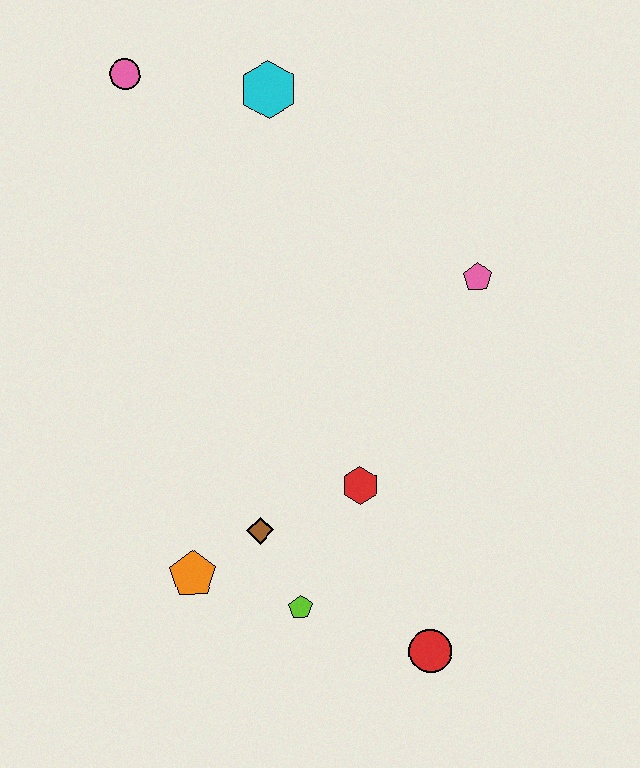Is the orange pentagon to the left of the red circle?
Yes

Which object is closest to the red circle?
The lime pentagon is closest to the red circle.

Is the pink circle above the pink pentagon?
Yes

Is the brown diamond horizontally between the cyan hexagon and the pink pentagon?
No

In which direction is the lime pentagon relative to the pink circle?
The lime pentagon is below the pink circle.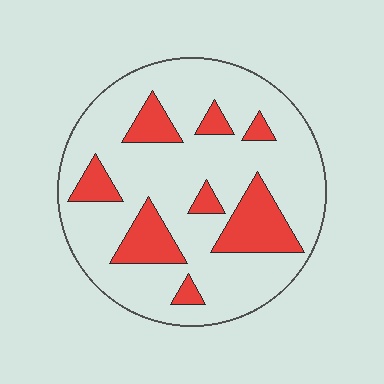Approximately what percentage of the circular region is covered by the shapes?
Approximately 20%.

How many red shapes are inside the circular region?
8.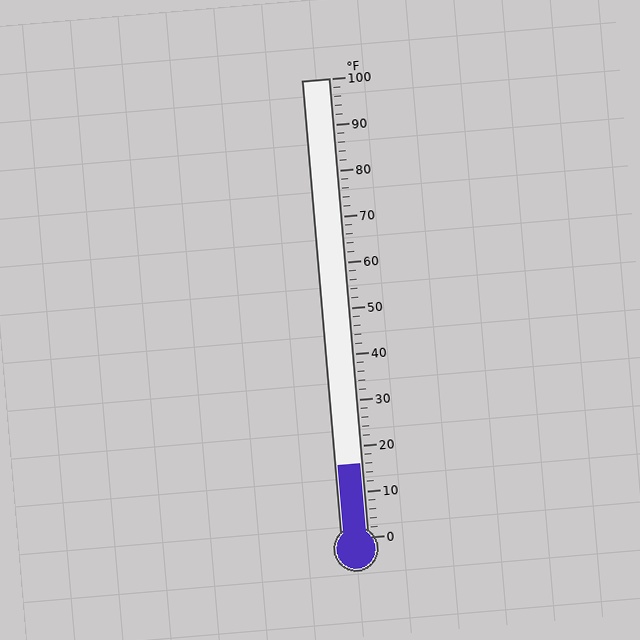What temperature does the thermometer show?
The thermometer shows approximately 16°F.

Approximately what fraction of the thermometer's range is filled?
The thermometer is filled to approximately 15% of its range.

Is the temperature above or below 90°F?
The temperature is below 90°F.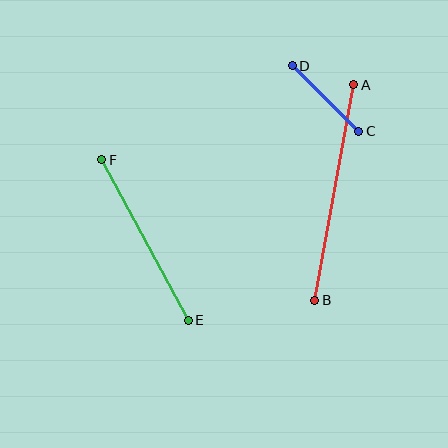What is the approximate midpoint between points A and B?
The midpoint is at approximately (334, 192) pixels.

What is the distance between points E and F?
The distance is approximately 182 pixels.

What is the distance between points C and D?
The distance is approximately 94 pixels.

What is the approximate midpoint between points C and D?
The midpoint is at approximately (325, 99) pixels.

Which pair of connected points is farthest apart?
Points A and B are farthest apart.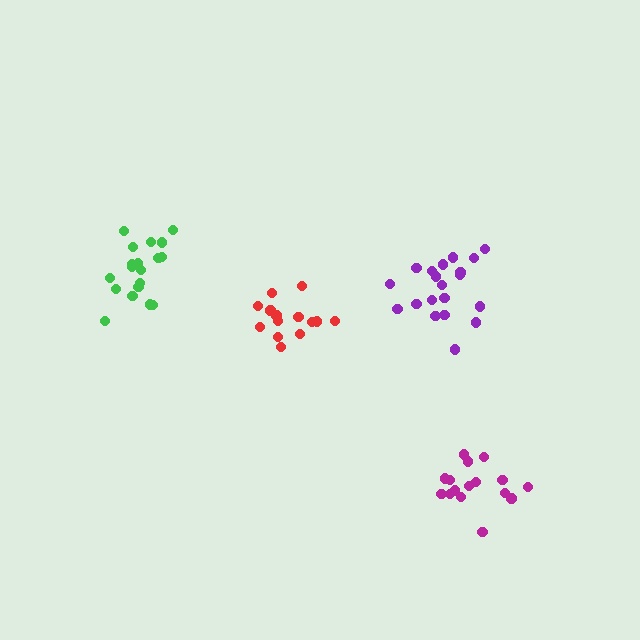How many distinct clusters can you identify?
There are 4 distinct clusters.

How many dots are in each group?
Group 1: 20 dots, Group 2: 19 dots, Group 3: 14 dots, Group 4: 16 dots (69 total).